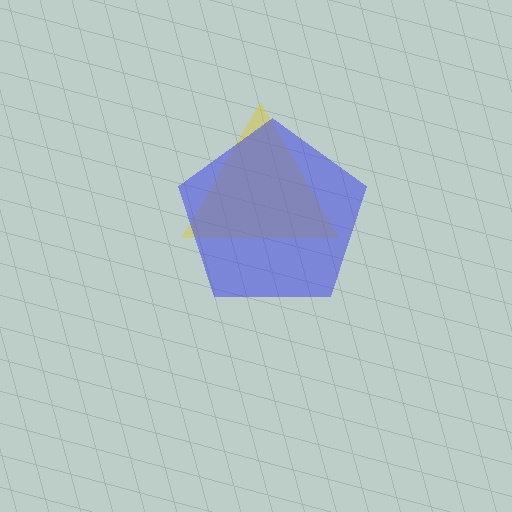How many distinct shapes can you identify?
There are 2 distinct shapes: a yellow triangle, a blue pentagon.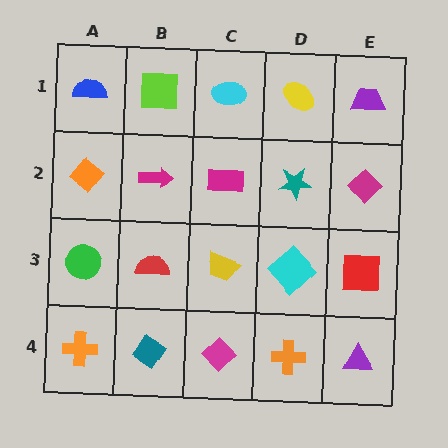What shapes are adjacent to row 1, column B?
A magenta arrow (row 2, column B), a blue semicircle (row 1, column A), a cyan ellipse (row 1, column C).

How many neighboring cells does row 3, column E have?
3.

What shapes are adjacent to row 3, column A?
An orange diamond (row 2, column A), an orange cross (row 4, column A), a red semicircle (row 3, column B).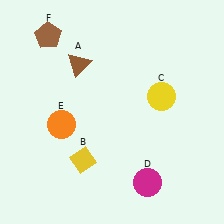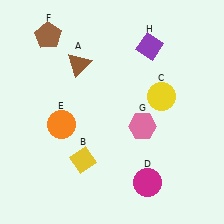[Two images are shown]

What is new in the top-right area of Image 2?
A purple diamond (H) was added in the top-right area of Image 2.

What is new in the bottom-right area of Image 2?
A pink hexagon (G) was added in the bottom-right area of Image 2.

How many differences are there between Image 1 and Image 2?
There are 2 differences between the two images.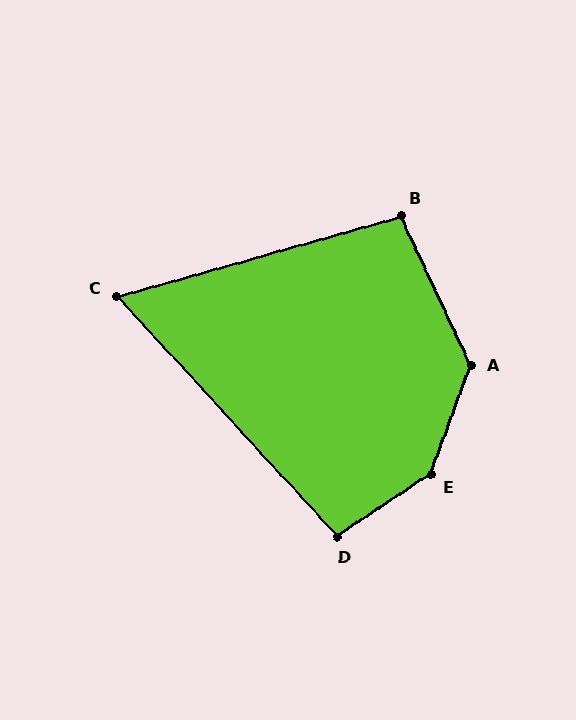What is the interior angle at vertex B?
Approximately 99 degrees (obtuse).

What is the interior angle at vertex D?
Approximately 99 degrees (obtuse).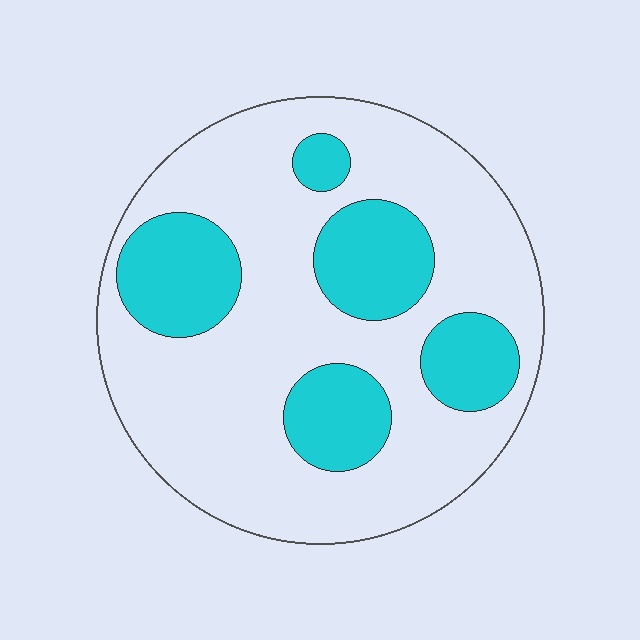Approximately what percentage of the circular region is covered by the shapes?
Approximately 30%.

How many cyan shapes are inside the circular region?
5.